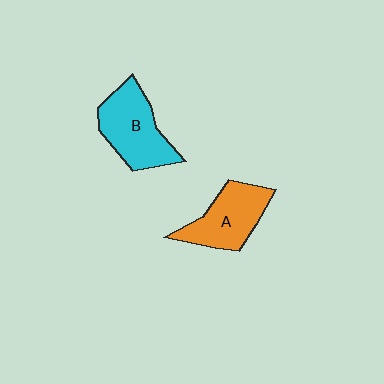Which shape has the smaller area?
Shape A (orange).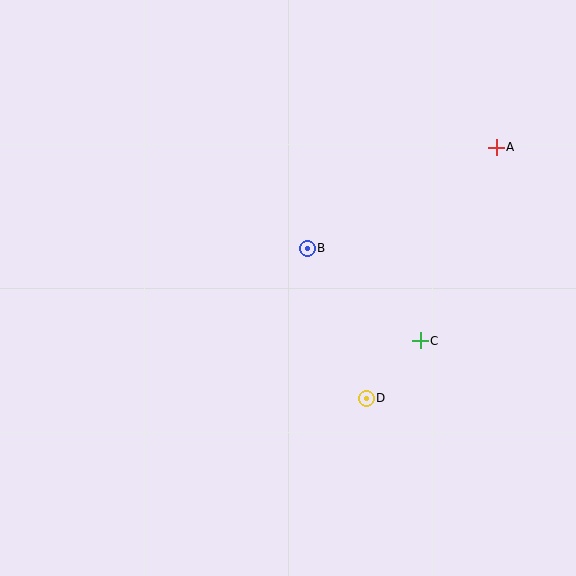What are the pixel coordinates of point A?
Point A is at (496, 147).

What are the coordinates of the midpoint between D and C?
The midpoint between D and C is at (393, 370).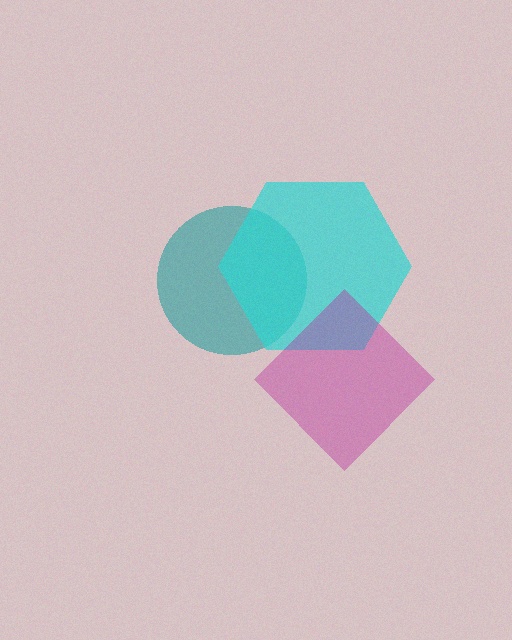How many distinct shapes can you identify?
There are 3 distinct shapes: a teal circle, a cyan hexagon, a magenta diamond.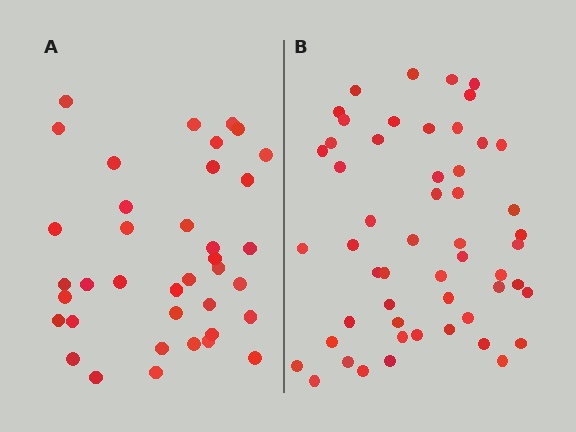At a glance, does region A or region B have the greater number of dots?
Region B (the right region) has more dots.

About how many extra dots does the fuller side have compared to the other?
Region B has approximately 15 more dots than region A.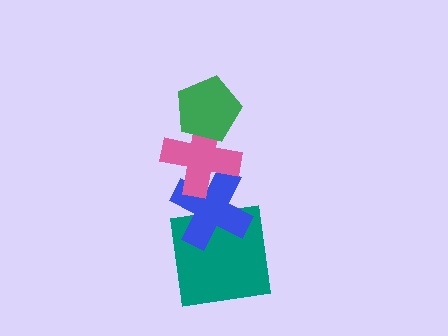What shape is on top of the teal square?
The blue cross is on top of the teal square.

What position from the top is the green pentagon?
The green pentagon is 1st from the top.